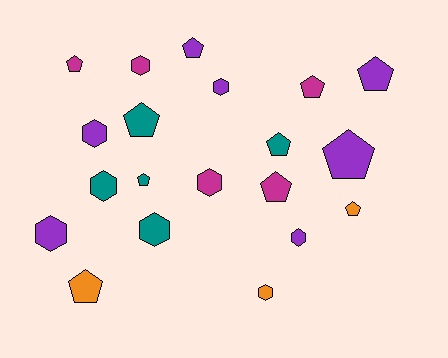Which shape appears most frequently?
Pentagon, with 11 objects.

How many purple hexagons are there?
There are 4 purple hexagons.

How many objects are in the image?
There are 20 objects.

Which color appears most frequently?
Purple, with 7 objects.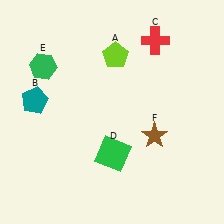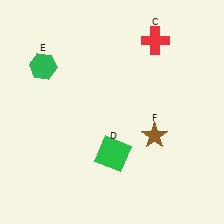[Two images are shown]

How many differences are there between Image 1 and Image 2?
There are 2 differences between the two images.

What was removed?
The lime pentagon (A), the teal pentagon (B) were removed in Image 2.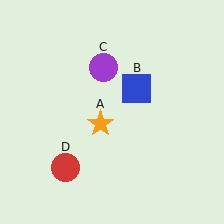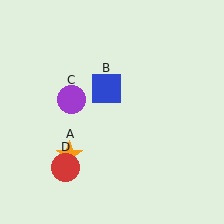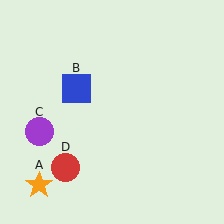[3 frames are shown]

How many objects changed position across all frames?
3 objects changed position: orange star (object A), blue square (object B), purple circle (object C).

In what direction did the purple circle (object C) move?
The purple circle (object C) moved down and to the left.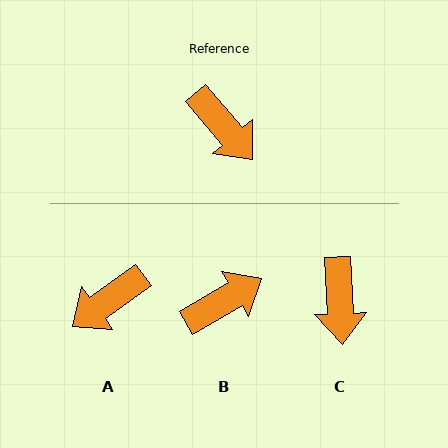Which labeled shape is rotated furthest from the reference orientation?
A, about 95 degrees away.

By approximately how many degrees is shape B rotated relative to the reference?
Approximately 80 degrees counter-clockwise.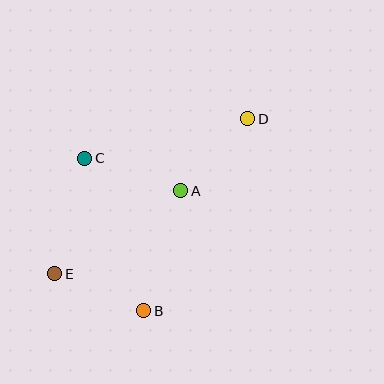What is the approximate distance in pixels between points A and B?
The distance between A and B is approximately 126 pixels.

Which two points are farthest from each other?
Points D and E are farthest from each other.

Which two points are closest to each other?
Points B and E are closest to each other.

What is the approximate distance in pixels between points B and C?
The distance between B and C is approximately 164 pixels.